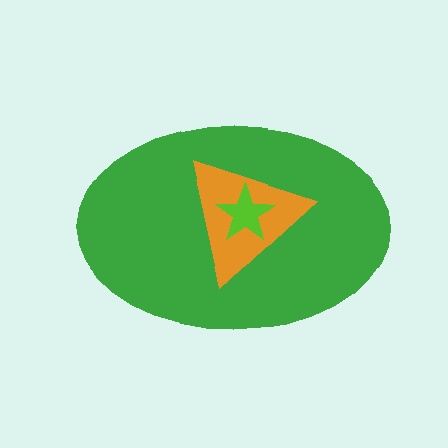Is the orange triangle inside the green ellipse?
Yes.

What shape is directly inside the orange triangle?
The lime star.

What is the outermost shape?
The green ellipse.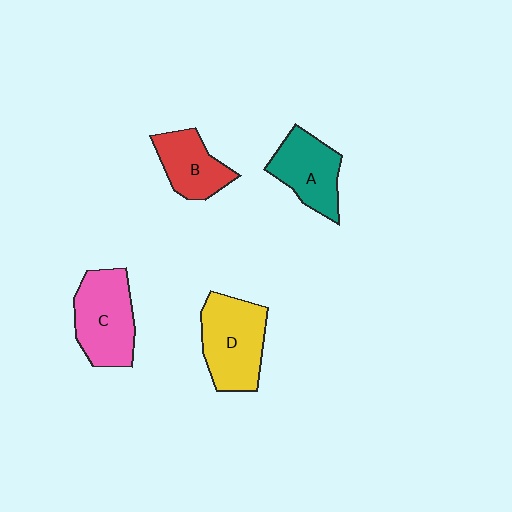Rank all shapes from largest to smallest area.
From largest to smallest: D (yellow), C (pink), A (teal), B (red).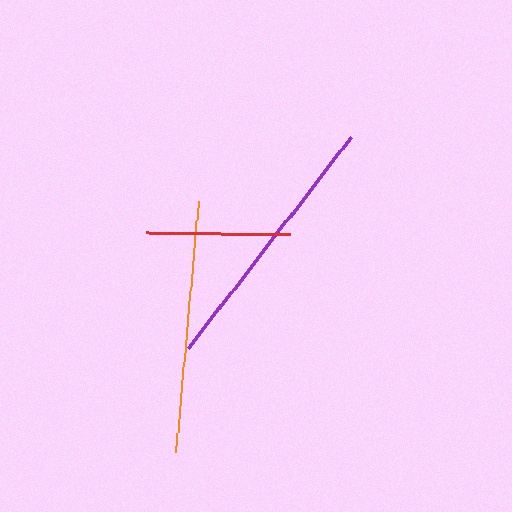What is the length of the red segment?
The red segment is approximately 145 pixels long.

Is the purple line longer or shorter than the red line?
The purple line is longer than the red line.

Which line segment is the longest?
The purple line is the longest at approximately 266 pixels.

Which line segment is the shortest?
The red line is the shortest at approximately 145 pixels.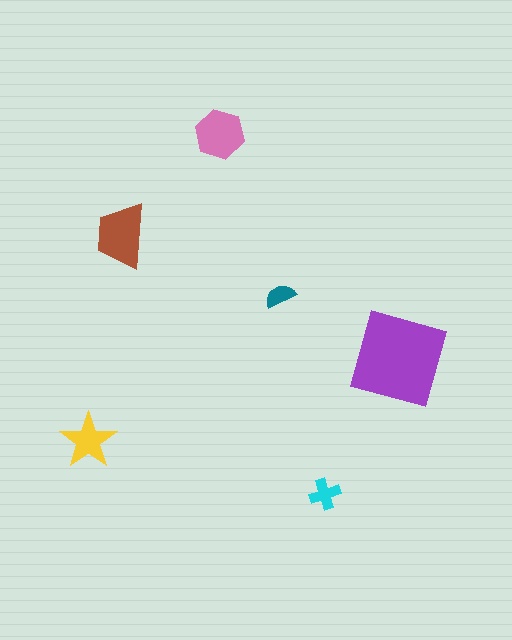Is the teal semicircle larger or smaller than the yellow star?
Smaller.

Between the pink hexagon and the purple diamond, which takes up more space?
The purple diamond.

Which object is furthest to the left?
The yellow star is leftmost.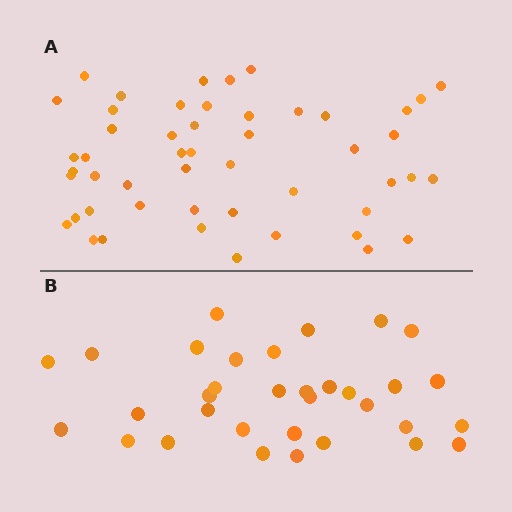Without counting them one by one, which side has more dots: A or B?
Region A (the top region) has more dots.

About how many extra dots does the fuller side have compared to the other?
Region A has approximately 15 more dots than region B.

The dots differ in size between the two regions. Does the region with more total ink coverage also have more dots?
No. Region B has more total ink coverage because its dots are larger, but region A actually contains more individual dots. Total area can be misleading — the number of items is what matters here.